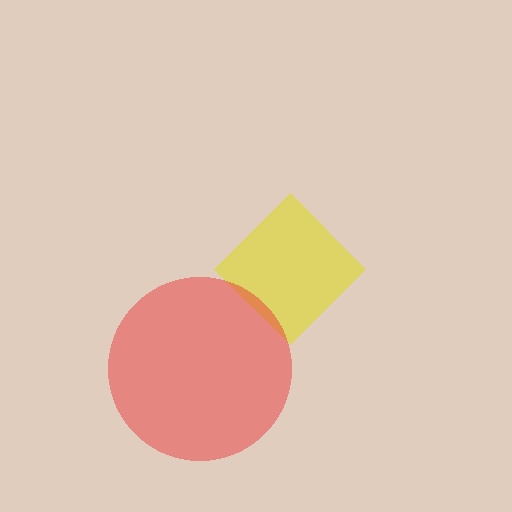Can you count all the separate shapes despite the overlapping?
Yes, there are 2 separate shapes.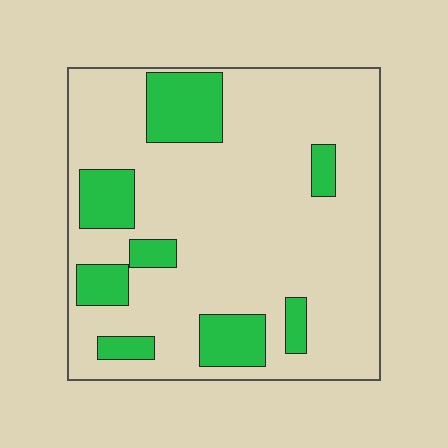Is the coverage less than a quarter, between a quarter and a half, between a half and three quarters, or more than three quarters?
Less than a quarter.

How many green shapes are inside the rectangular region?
8.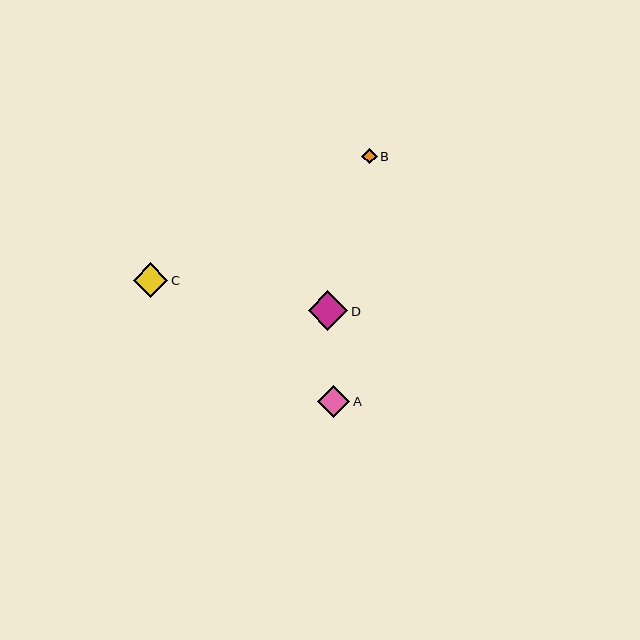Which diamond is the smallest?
Diamond B is the smallest with a size of approximately 15 pixels.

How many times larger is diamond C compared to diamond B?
Diamond C is approximately 2.3 times the size of diamond B.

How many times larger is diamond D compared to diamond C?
Diamond D is approximately 1.2 times the size of diamond C.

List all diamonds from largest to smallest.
From largest to smallest: D, C, A, B.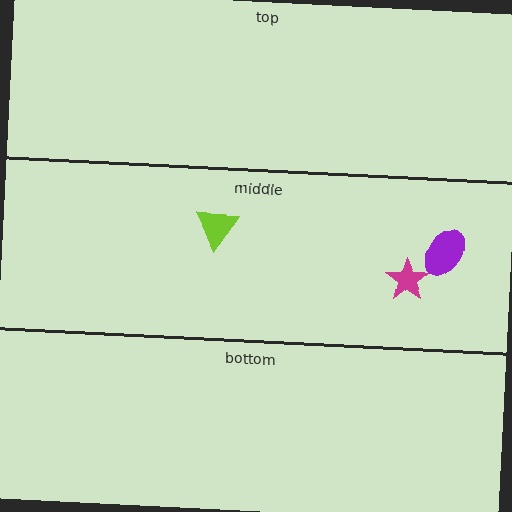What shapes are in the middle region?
The purple ellipse, the magenta star, the lime triangle.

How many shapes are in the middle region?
3.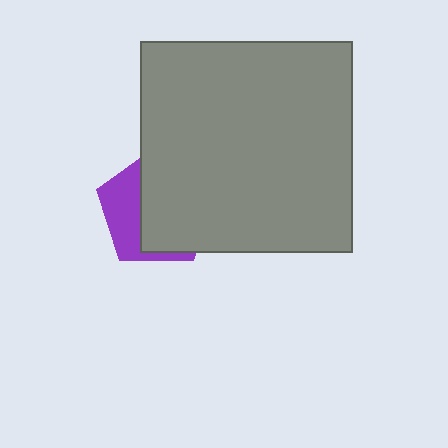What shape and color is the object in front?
The object in front is a gray square.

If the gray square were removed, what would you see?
You would see the complete purple pentagon.